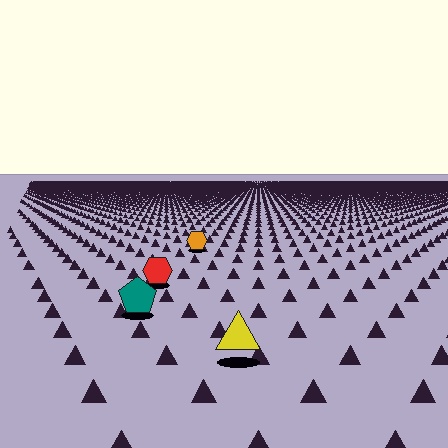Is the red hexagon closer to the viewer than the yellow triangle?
No. The yellow triangle is closer — you can tell from the texture gradient: the ground texture is coarser near it.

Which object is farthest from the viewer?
The orange hexagon is farthest from the viewer. It appears smaller and the ground texture around it is denser.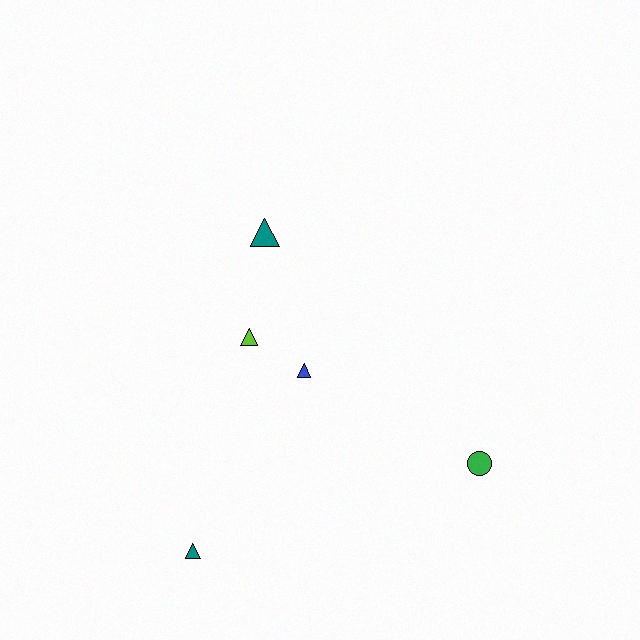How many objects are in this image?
There are 5 objects.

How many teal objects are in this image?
There are 2 teal objects.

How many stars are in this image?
There are no stars.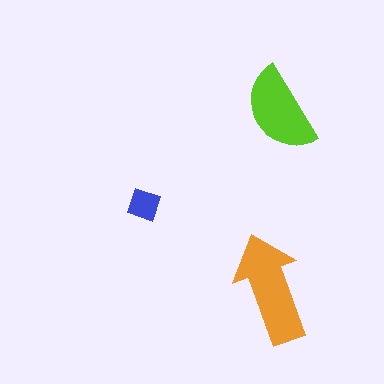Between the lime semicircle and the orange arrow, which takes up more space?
The orange arrow.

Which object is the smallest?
The blue diamond.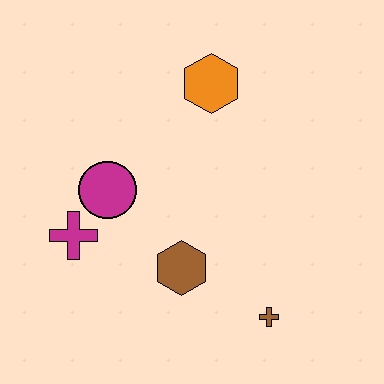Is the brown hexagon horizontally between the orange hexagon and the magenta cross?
Yes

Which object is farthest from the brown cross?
The orange hexagon is farthest from the brown cross.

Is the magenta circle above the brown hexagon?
Yes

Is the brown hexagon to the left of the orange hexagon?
Yes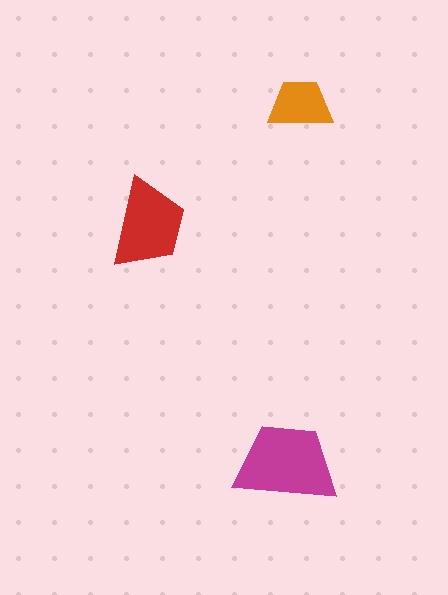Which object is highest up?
The orange trapezoid is topmost.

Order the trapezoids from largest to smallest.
the magenta one, the red one, the orange one.